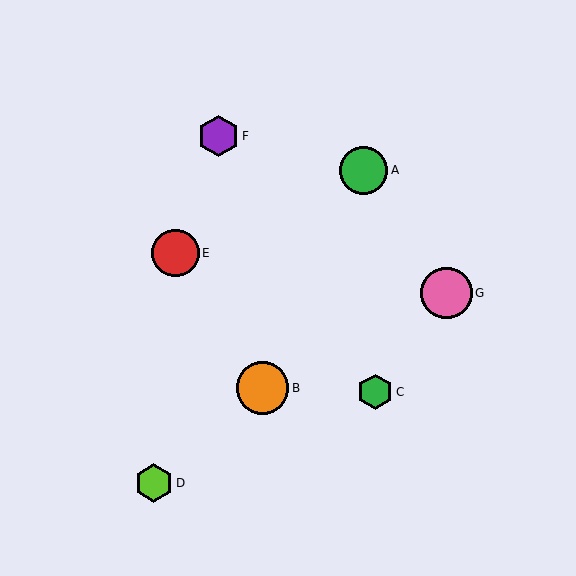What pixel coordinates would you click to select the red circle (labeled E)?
Click at (175, 253) to select the red circle E.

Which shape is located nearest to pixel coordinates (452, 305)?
The pink circle (labeled G) at (446, 293) is nearest to that location.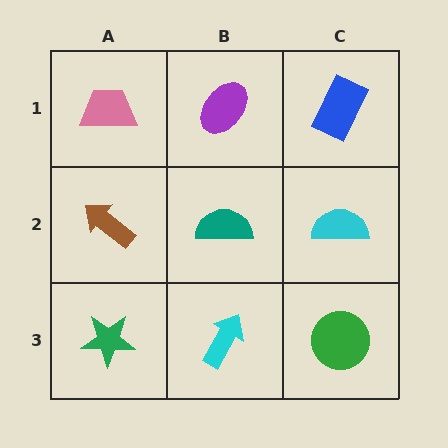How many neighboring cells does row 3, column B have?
3.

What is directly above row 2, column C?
A blue rectangle.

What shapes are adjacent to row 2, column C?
A blue rectangle (row 1, column C), a green circle (row 3, column C), a teal semicircle (row 2, column B).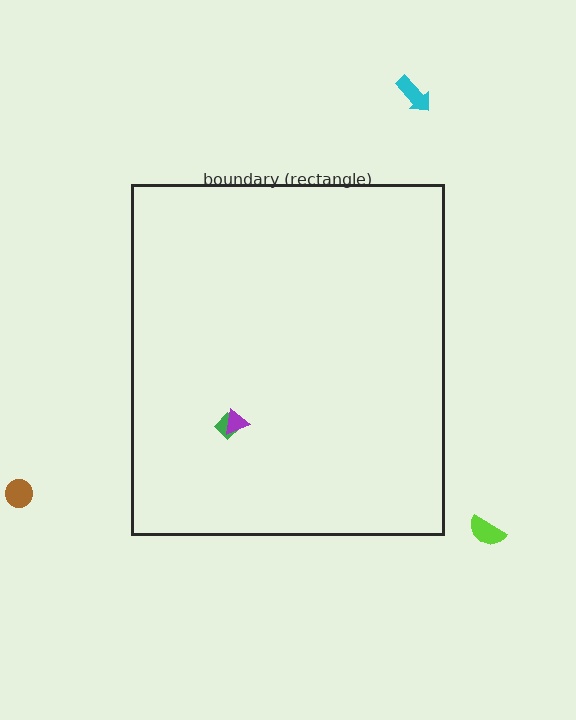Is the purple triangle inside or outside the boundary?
Inside.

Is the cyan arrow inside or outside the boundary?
Outside.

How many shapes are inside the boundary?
2 inside, 3 outside.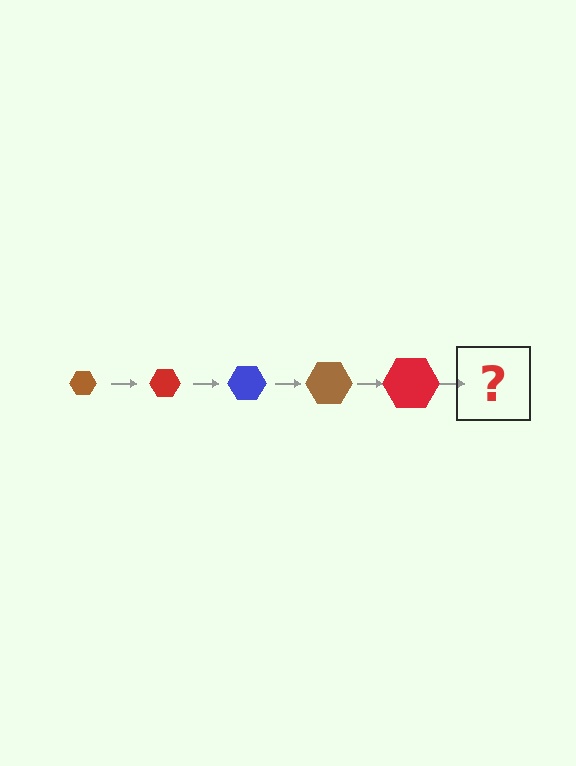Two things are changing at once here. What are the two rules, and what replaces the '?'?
The two rules are that the hexagon grows larger each step and the color cycles through brown, red, and blue. The '?' should be a blue hexagon, larger than the previous one.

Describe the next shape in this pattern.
It should be a blue hexagon, larger than the previous one.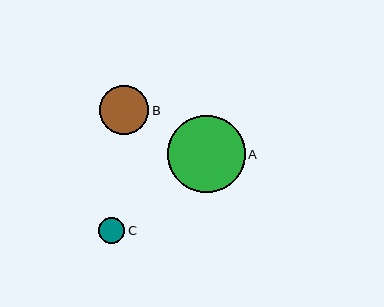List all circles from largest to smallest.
From largest to smallest: A, B, C.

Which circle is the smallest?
Circle C is the smallest with a size of approximately 26 pixels.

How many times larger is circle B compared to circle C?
Circle B is approximately 1.9 times the size of circle C.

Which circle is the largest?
Circle A is the largest with a size of approximately 78 pixels.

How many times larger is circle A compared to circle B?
Circle A is approximately 1.6 times the size of circle B.